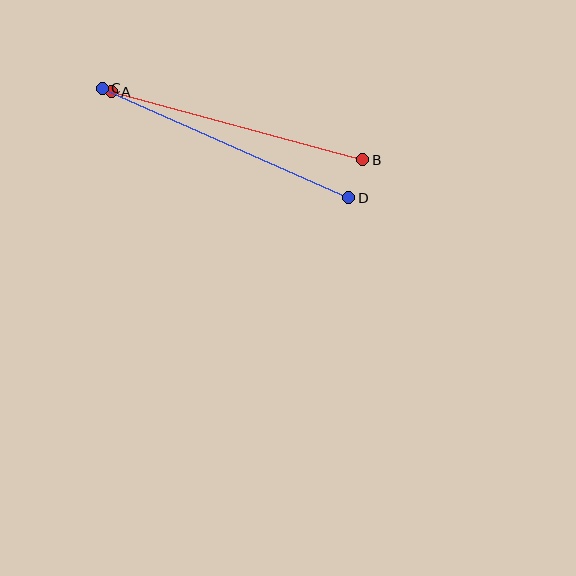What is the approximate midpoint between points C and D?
The midpoint is at approximately (225, 143) pixels.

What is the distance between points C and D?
The distance is approximately 270 pixels.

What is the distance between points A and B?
The distance is approximately 260 pixels.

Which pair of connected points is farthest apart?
Points C and D are farthest apart.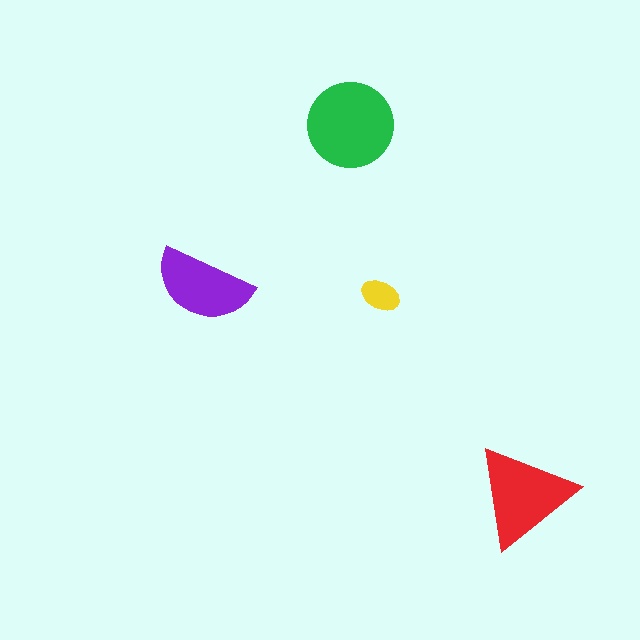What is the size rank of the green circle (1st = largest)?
1st.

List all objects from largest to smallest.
The green circle, the red triangle, the purple semicircle, the yellow ellipse.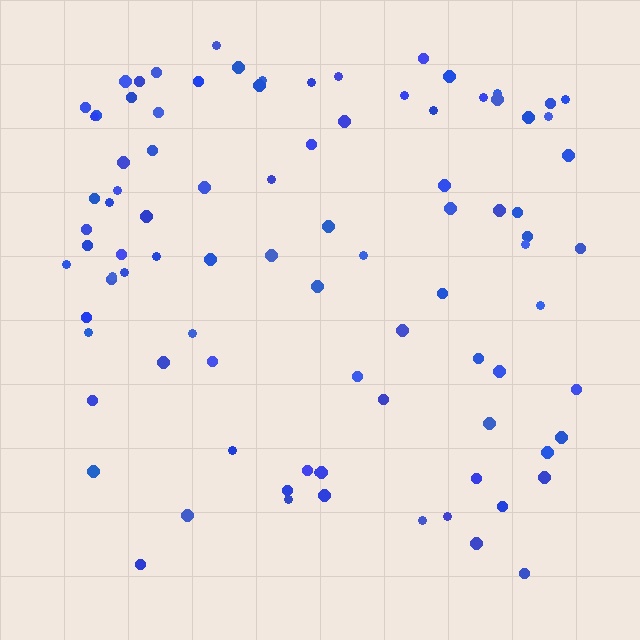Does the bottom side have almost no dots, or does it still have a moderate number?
Still a moderate number, just noticeably fewer than the top.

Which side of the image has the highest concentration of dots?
The top.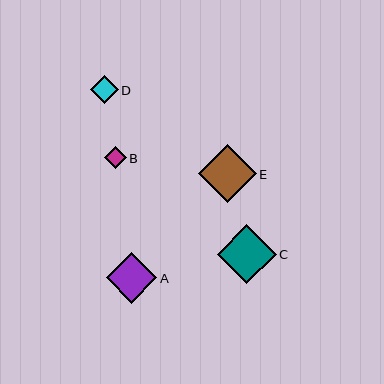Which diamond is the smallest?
Diamond B is the smallest with a size of approximately 22 pixels.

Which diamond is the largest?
Diamond C is the largest with a size of approximately 59 pixels.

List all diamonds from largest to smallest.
From largest to smallest: C, E, A, D, B.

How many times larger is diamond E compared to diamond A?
Diamond E is approximately 1.1 times the size of diamond A.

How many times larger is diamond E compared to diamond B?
Diamond E is approximately 2.7 times the size of diamond B.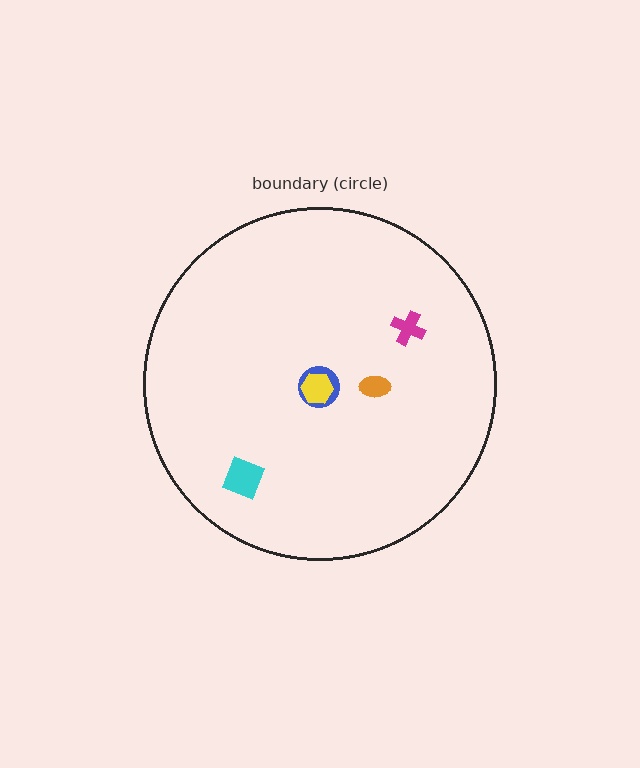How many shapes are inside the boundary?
5 inside, 0 outside.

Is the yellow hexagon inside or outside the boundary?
Inside.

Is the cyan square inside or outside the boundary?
Inside.